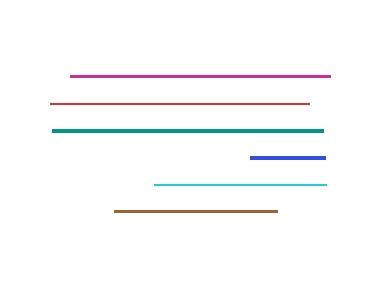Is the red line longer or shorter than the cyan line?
The red line is longer than the cyan line.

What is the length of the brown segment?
The brown segment is approximately 163 pixels long.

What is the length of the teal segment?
The teal segment is approximately 271 pixels long.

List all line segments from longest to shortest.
From longest to shortest: teal, magenta, red, cyan, brown, blue.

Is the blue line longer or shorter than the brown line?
The brown line is longer than the blue line.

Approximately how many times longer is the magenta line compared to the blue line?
The magenta line is approximately 3.5 times the length of the blue line.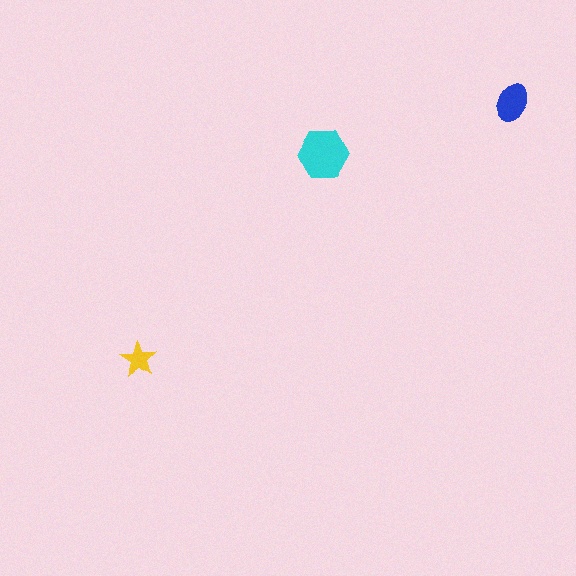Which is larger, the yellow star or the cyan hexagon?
The cyan hexagon.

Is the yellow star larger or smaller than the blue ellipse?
Smaller.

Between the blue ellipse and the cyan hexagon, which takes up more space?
The cyan hexagon.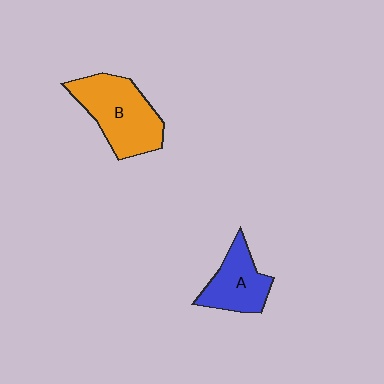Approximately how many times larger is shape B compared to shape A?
Approximately 1.5 times.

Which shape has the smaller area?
Shape A (blue).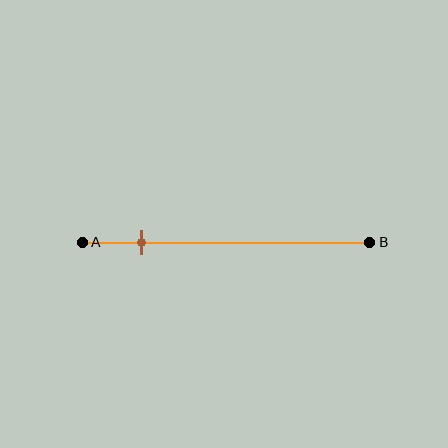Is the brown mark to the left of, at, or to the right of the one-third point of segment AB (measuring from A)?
The brown mark is to the left of the one-third point of segment AB.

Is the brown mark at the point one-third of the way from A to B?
No, the mark is at about 20% from A, not at the 33% one-third point.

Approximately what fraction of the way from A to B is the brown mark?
The brown mark is approximately 20% of the way from A to B.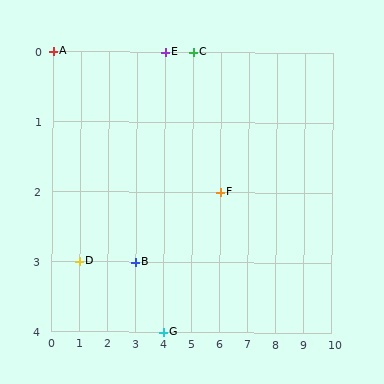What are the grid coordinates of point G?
Point G is at grid coordinates (4, 4).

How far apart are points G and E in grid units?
Points G and E are 4 rows apart.